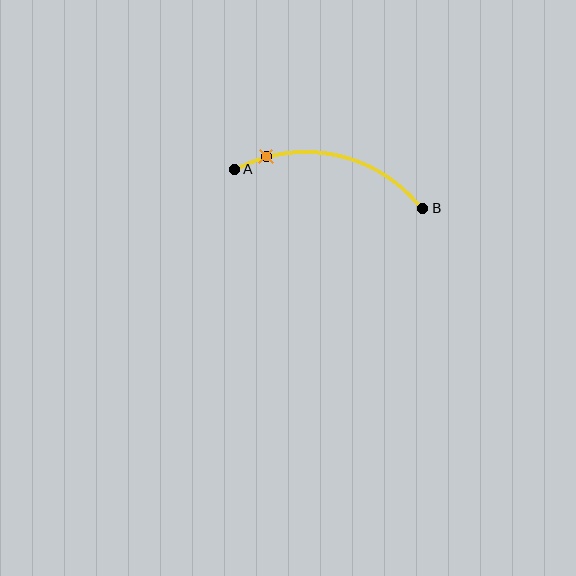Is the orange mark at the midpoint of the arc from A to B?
No. The orange mark lies on the arc but is closer to endpoint A. The arc midpoint would be at the point on the curve equidistant along the arc from both A and B.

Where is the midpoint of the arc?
The arc midpoint is the point on the curve farthest from the straight line joining A and B. It sits above that line.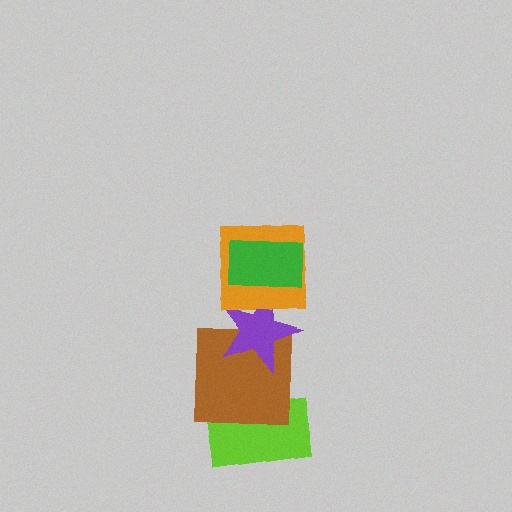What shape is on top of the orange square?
The green rectangle is on top of the orange square.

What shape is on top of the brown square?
The purple star is on top of the brown square.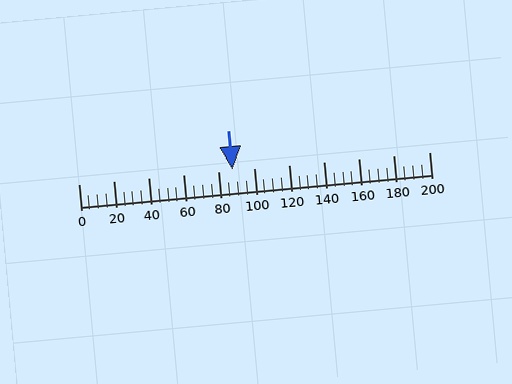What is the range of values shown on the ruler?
The ruler shows values from 0 to 200.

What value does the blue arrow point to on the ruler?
The blue arrow points to approximately 88.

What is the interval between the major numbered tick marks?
The major tick marks are spaced 20 units apart.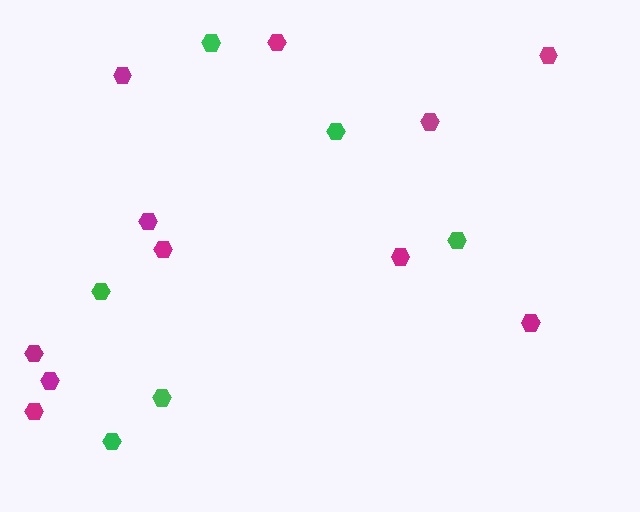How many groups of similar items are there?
There are 2 groups: one group of magenta hexagons (11) and one group of green hexagons (6).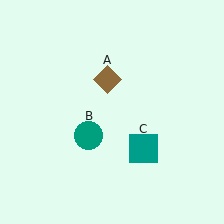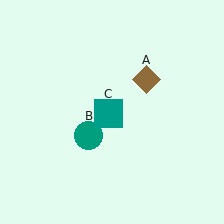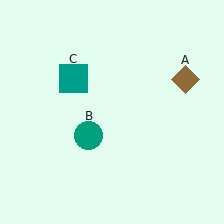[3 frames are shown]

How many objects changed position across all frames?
2 objects changed position: brown diamond (object A), teal square (object C).